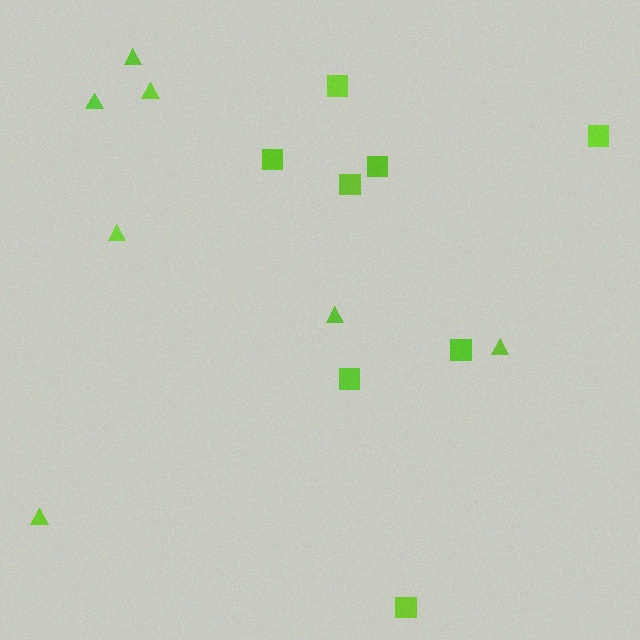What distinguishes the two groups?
There are 2 groups: one group of squares (8) and one group of triangles (7).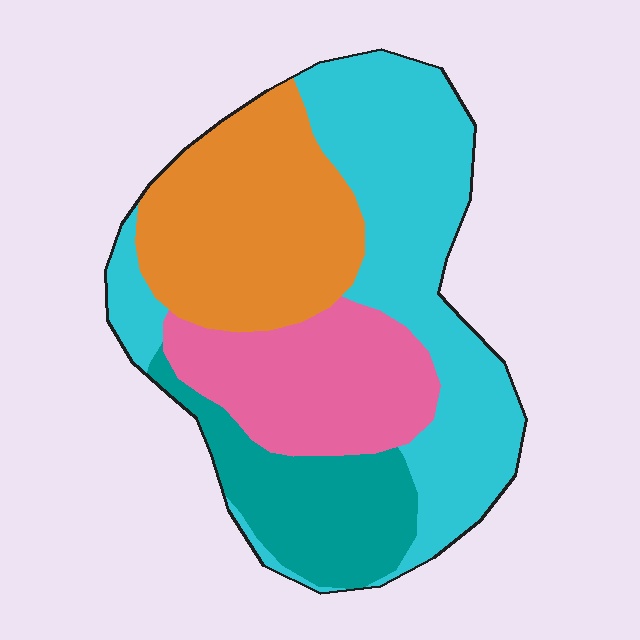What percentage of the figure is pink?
Pink covers 20% of the figure.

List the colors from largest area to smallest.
From largest to smallest: cyan, orange, pink, teal.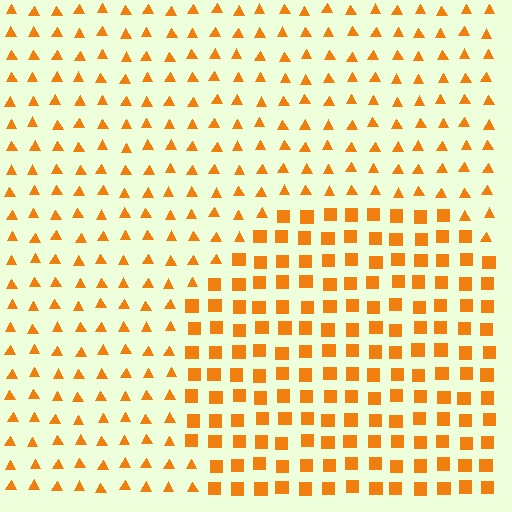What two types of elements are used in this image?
The image uses squares inside the circle region and triangles outside it.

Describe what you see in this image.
The image is filled with small orange elements arranged in a uniform grid. A circle-shaped region contains squares, while the surrounding area contains triangles. The boundary is defined purely by the change in element shape.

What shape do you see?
I see a circle.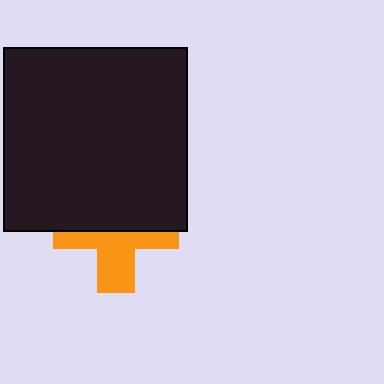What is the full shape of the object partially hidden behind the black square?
The partially hidden object is an orange cross.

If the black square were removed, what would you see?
You would see the complete orange cross.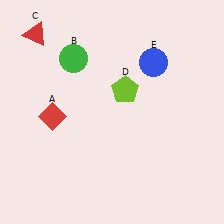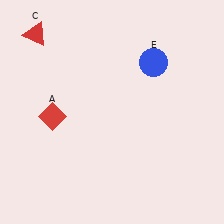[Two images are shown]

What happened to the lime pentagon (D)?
The lime pentagon (D) was removed in Image 2. It was in the top-right area of Image 1.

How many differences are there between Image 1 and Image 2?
There are 2 differences between the two images.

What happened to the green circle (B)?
The green circle (B) was removed in Image 2. It was in the top-left area of Image 1.